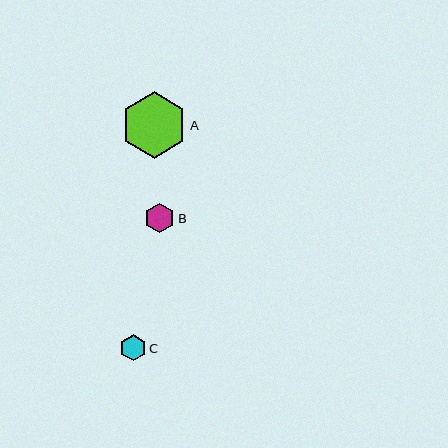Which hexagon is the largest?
Hexagon A is the largest with a size of approximately 66 pixels.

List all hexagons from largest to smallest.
From largest to smallest: A, B, C.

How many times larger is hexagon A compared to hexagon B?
Hexagon A is approximately 2.2 times the size of hexagon B.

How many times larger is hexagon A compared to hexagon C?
Hexagon A is approximately 2.5 times the size of hexagon C.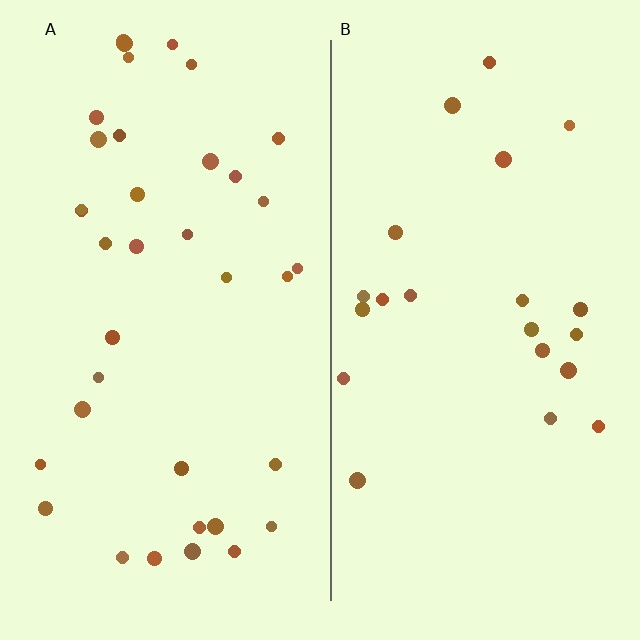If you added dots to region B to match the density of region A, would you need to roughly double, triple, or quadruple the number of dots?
Approximately double.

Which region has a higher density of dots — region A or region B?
A (the left).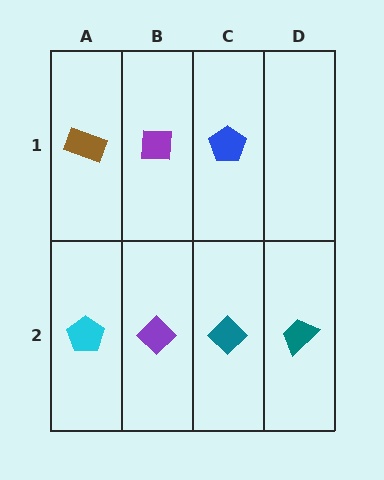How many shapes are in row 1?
3 shapes.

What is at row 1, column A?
A brown rectangle.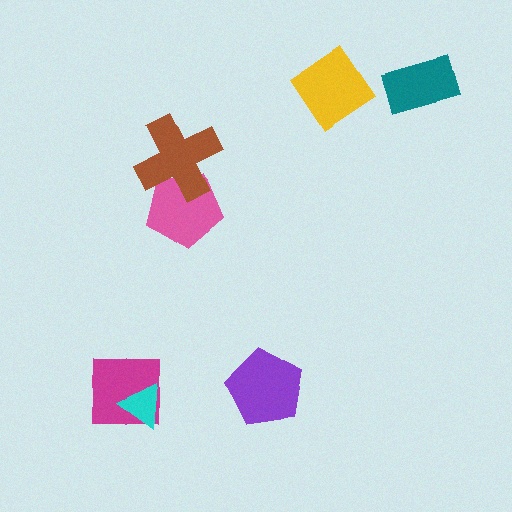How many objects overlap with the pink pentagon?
1 object overlaps with the pink pentagon.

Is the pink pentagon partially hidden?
Yes, it is partially covered by another shape.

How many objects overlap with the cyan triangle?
1 object overlaps with the cyan triangle.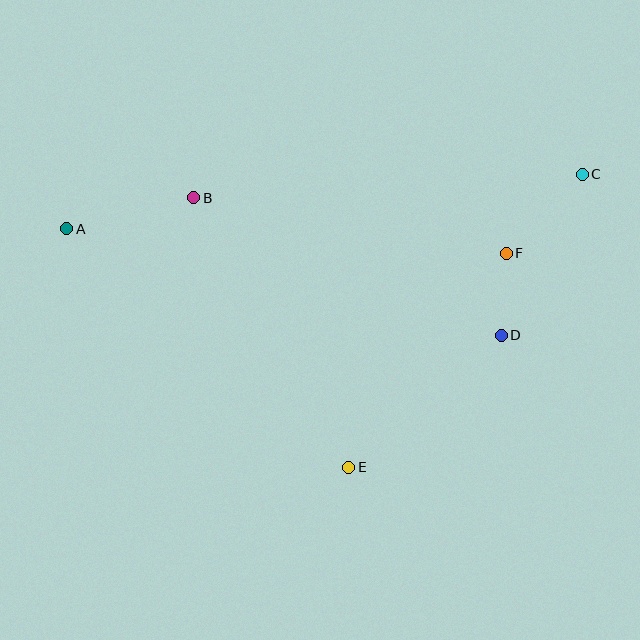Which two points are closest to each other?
Points D and F are closest to each other.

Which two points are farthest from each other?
Points A and C are farthest from each other.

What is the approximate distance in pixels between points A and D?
The distance between A and D is approximately 447 pixels.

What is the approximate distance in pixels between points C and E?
The distance between C and E is approximately 375 pixels.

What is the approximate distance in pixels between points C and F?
The distance between C and F is approximately 110 pixels.